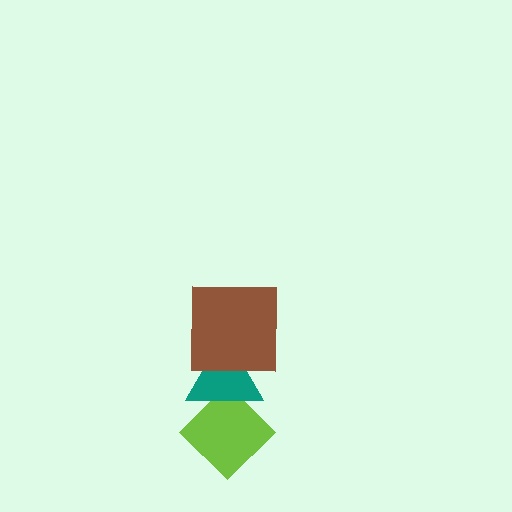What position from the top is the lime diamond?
The lime diamond is 3rd from the top.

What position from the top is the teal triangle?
The teal triangle is 2nd from the top.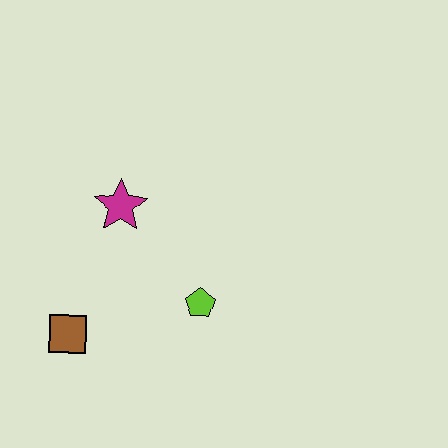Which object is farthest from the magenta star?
The brown square is farthest from the magenta star.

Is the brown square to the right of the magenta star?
No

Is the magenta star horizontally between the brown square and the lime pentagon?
Yes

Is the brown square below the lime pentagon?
Yes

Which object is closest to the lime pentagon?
The magenta star is closest to the lime pentagon.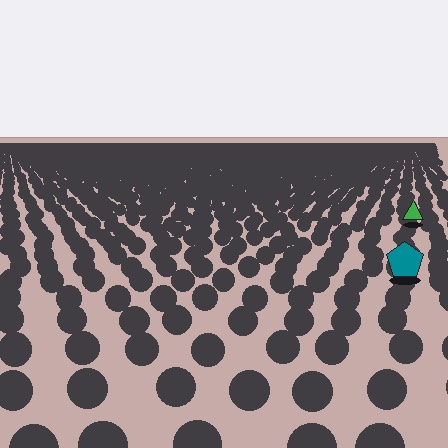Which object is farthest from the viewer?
The green triangle is farthest from the viewer. It appears smaller and the ground texture around it is denser.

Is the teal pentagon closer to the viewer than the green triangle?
Yes. The teal pentagon is closer — you can tell from the texture gradient: the ground texture is coarser near it.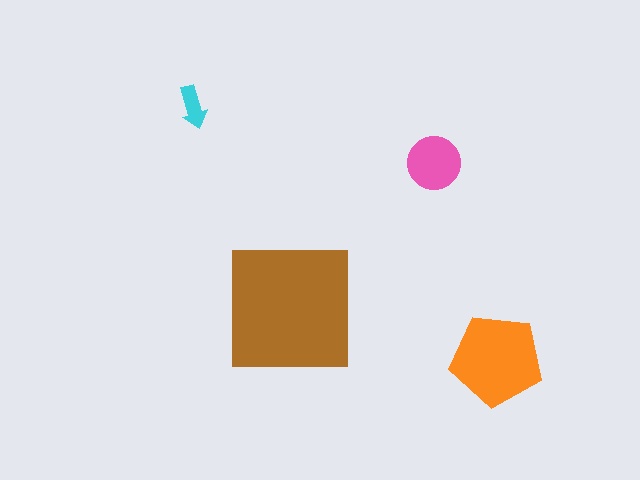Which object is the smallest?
The cyan arrow.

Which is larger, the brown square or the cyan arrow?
The brown square.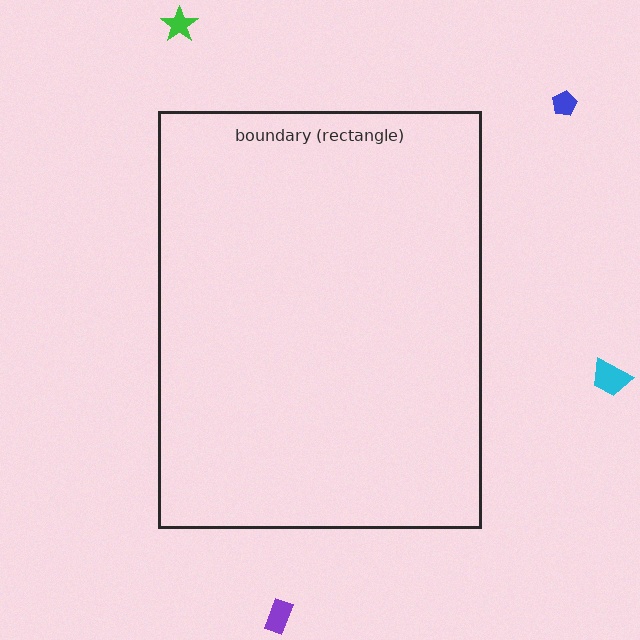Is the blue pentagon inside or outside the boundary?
Outside.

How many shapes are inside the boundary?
0 inside, 4 outside.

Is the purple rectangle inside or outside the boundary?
Outside.